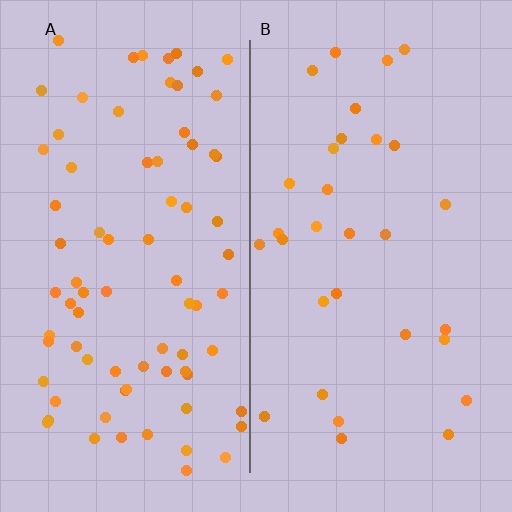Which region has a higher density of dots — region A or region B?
A (the left).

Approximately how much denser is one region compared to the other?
Approximately 2.5× — region A over region B.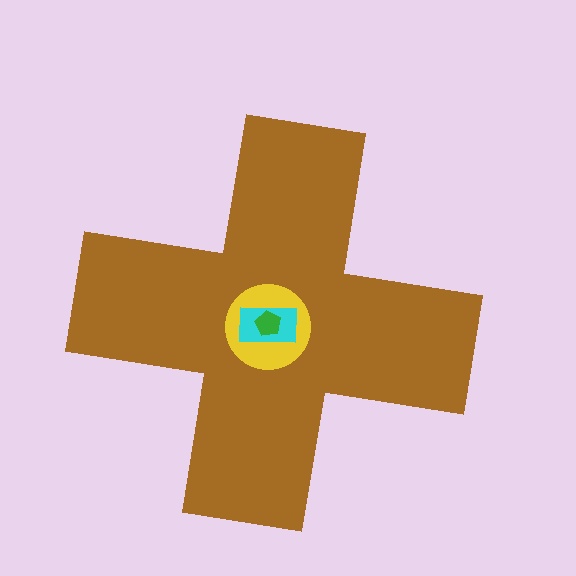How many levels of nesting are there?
4.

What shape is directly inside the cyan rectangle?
The green pentagon.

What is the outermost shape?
The brown cross.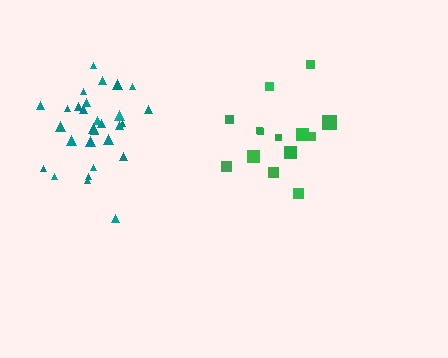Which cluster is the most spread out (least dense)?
Green.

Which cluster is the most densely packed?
Teal.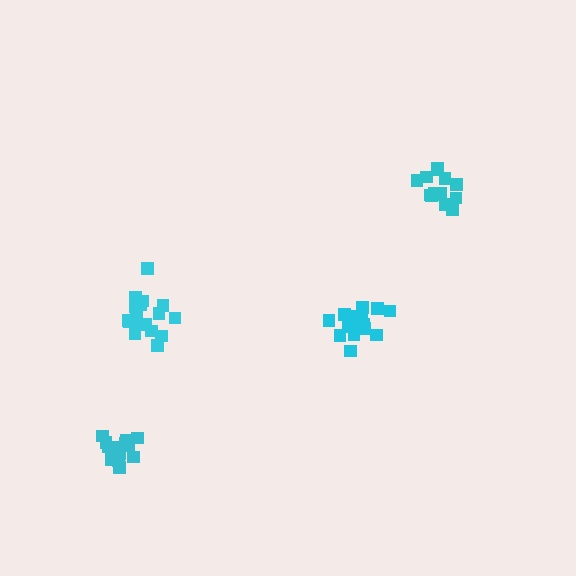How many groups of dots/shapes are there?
There are 4 groups.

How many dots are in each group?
Group 1: 18 dots, Group 2: 15 dots, Group 3: 14 dots, Group 4: 13 dots (60 total).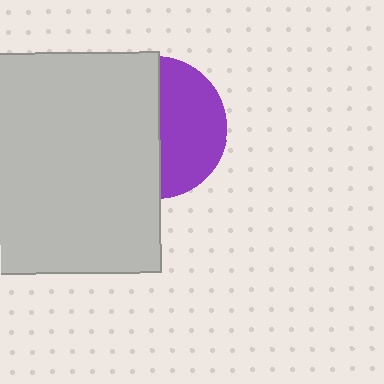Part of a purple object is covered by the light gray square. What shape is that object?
It is a circle.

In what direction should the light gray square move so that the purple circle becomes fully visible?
The light gray square should move left. That is the shortest direction to clear the overlap and leave the purple circle fully visible.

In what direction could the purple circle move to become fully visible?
The purple circle could move right. That would shift it out from behind the light gray square entirely.